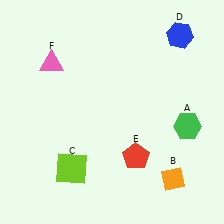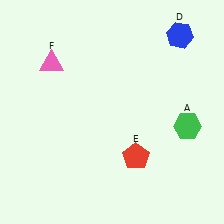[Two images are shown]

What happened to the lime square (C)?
The lime square (C) was removed in Image 2. It was in the bottom-left area of Image 1.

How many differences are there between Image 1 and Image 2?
There are 2 differences between the two images.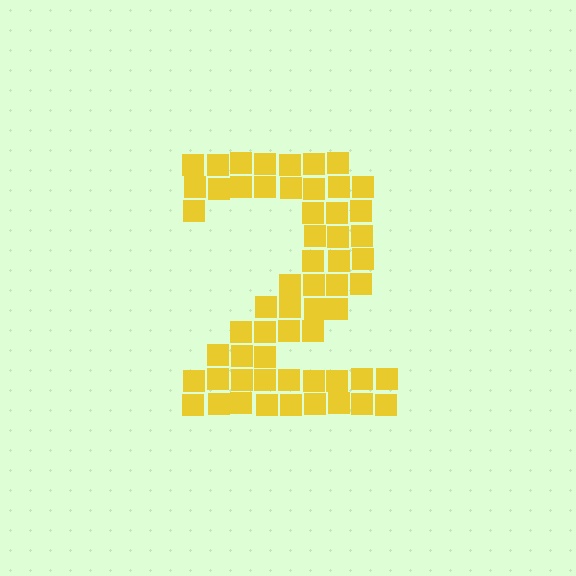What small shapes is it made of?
It is made of small squares.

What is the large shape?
The large shape is the digit 2.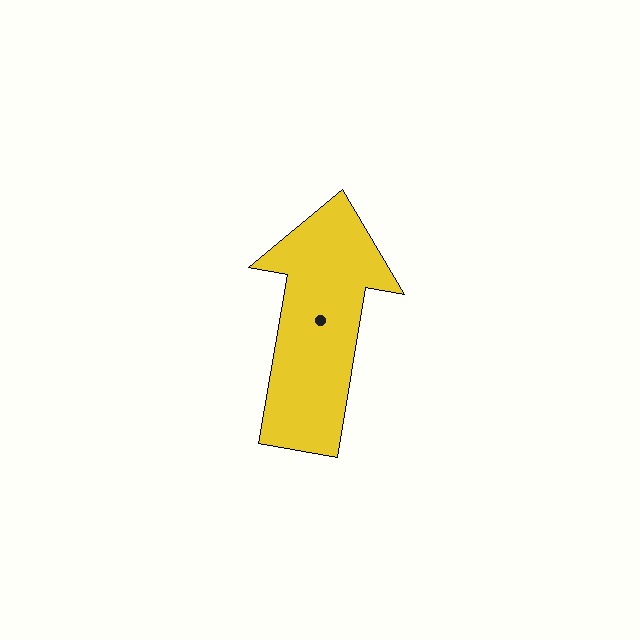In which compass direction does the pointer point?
North.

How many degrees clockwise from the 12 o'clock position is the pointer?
Approximately 10 degrees.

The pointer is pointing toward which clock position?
Roughly 12 o'clock.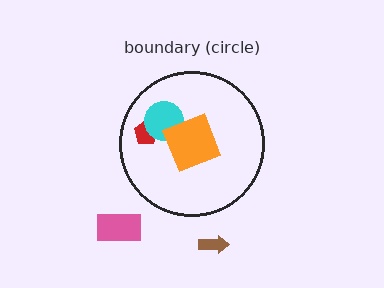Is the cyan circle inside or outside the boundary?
Inside.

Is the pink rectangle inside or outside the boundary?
Outside.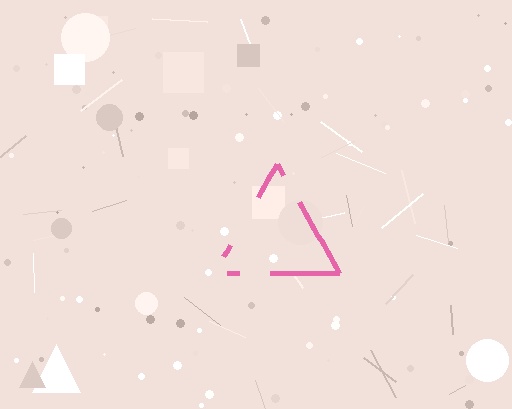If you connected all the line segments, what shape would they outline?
They would outline a triangle.